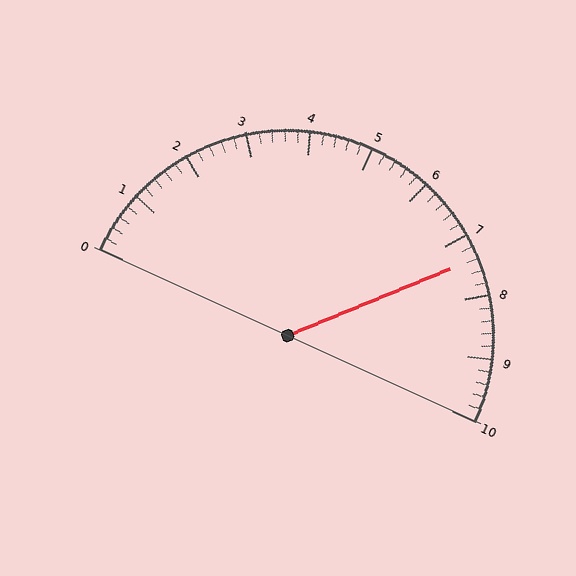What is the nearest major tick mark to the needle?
The nearest major tick mark is 7.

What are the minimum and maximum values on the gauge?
The gauge ranges from 0 to 10.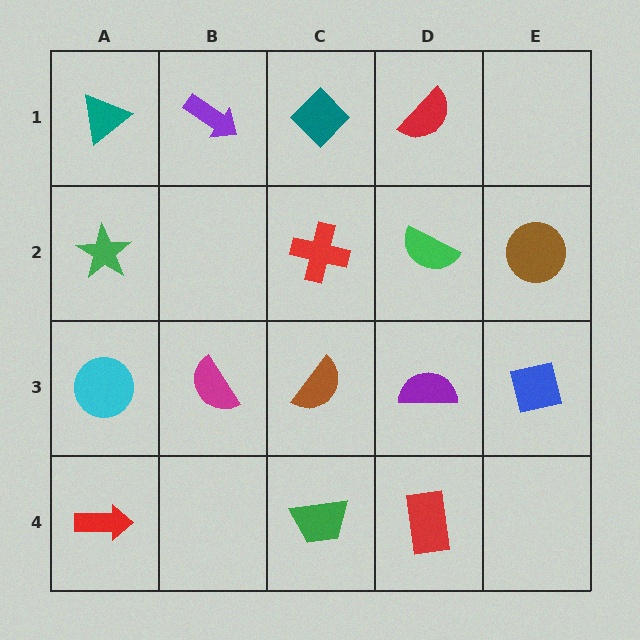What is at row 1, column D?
A red semicircle.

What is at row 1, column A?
A teal triangle.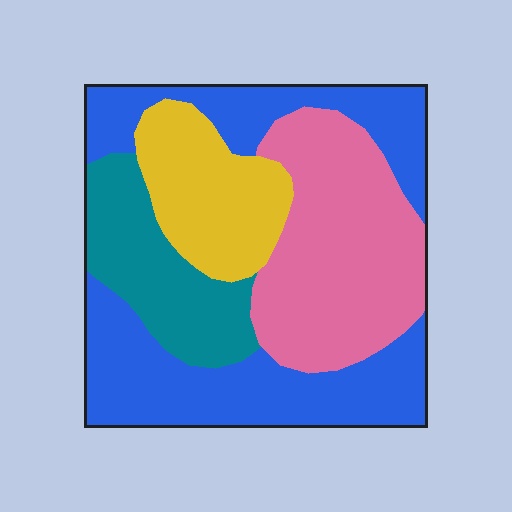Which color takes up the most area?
Blue, at roughly 40%.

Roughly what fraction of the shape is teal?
Teal takes up about one sixth (1/6) of the shape.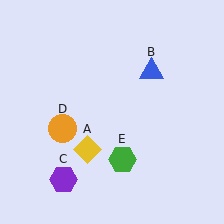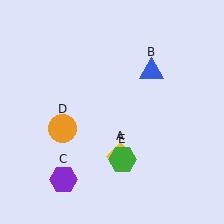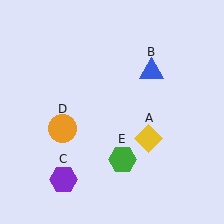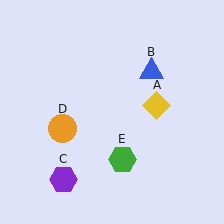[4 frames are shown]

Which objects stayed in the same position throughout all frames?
Blue triangle (object B) and purple hexagon (object C) and orange circle (object D) and green hexagon (object E) remained stationary.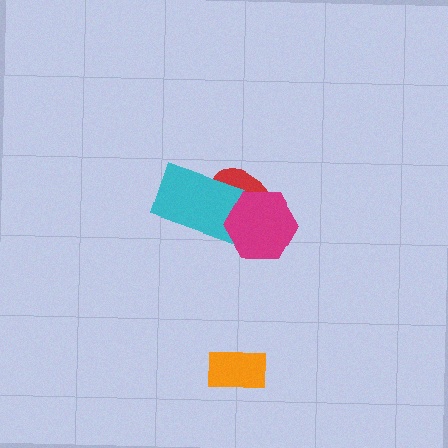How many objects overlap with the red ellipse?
2 objects overlap with the red ellipse.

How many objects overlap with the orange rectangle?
0 objects overlap with the orange rectangle.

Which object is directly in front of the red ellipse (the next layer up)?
The cyan rectangle is directly in front of the red ellipse.